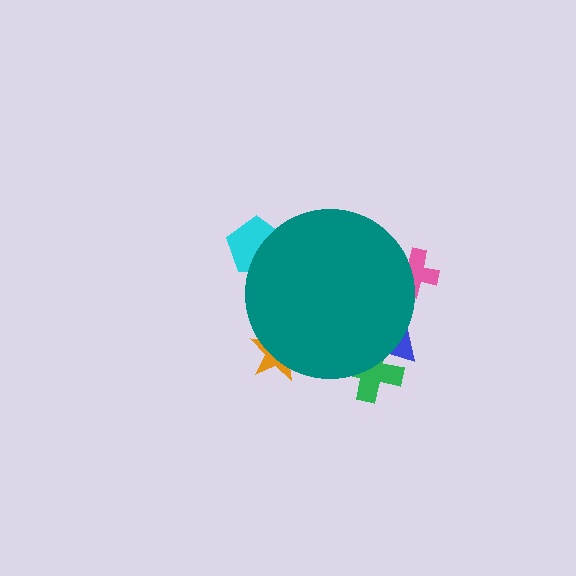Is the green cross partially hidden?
Yes, the green cross is partially hidden behind the teal circle.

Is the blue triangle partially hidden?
Yes, the blue triangle is partially hidden behind the teal circle.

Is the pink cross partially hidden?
Yes, the pink cross is partially hidden behind the teal circle.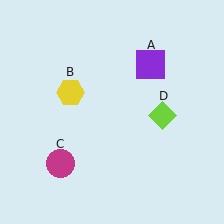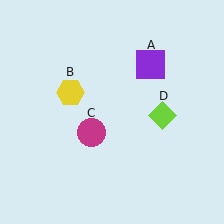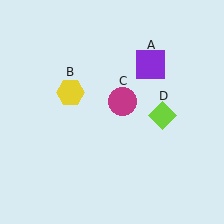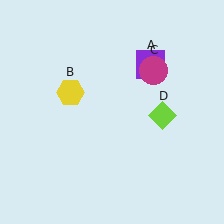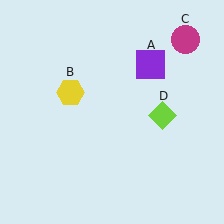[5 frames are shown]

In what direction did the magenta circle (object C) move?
The magenta circle (object C) moved up and to the right.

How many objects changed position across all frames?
1 object changed position: magenta circle (object C).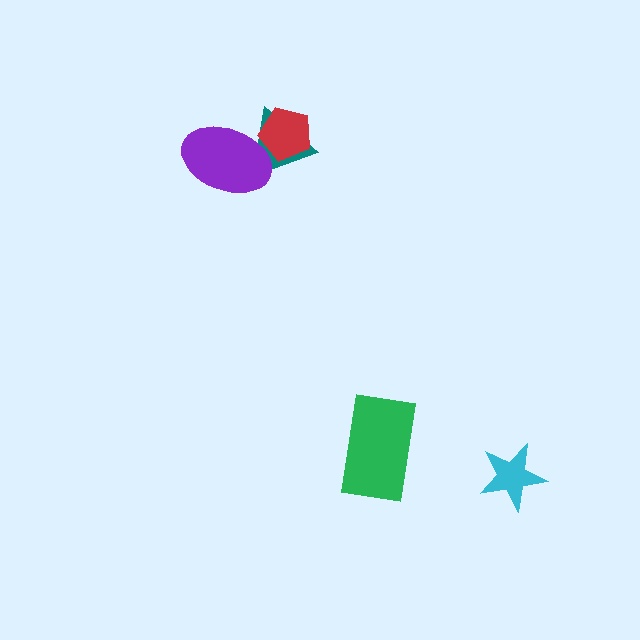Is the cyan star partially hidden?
No, no other shape covers it.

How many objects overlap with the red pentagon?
2 objects overlap with the red pentagon.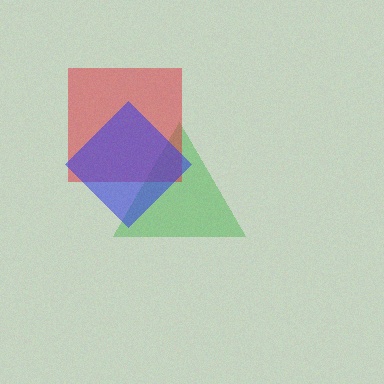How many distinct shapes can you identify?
There are 3 distinct shapes: a green triangle, a red square, a blue diamond.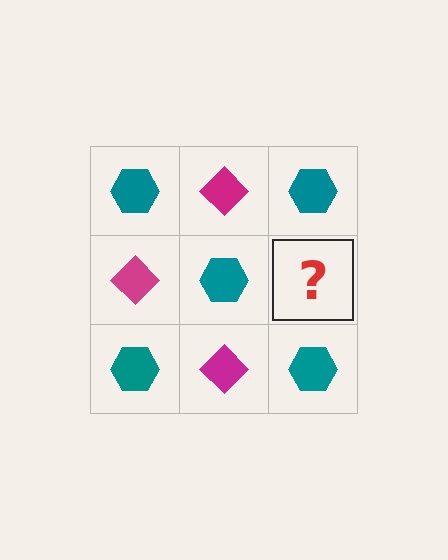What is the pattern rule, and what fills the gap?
The rule is that it alternates teal hexagon and magenta diamond in a checkerboard pattern. The gap should be filled with a magenta diamond.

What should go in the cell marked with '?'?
The missing cell should contain a magenta diamond.